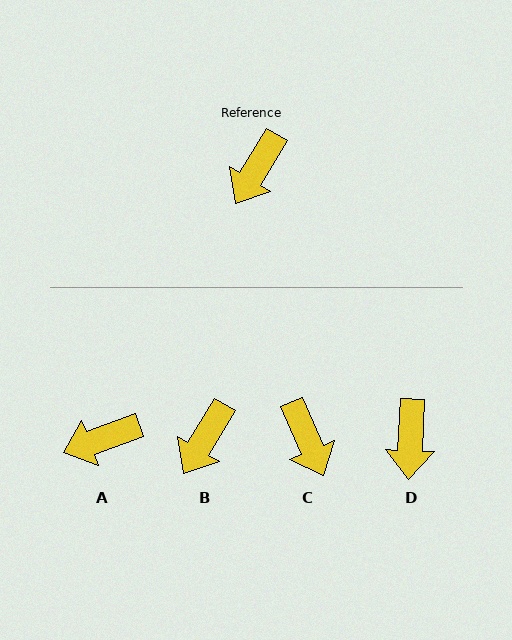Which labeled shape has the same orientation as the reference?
B.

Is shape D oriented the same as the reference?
No, it is off by about 28 degrees.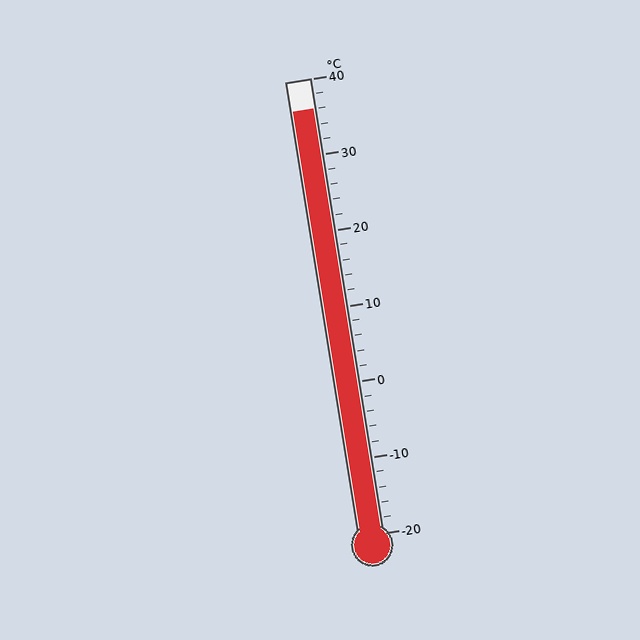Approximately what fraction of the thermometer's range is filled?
The thermometer is filled to approximately 95% of its range.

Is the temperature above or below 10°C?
The temperature is above 10°C.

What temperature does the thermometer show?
The thermometer shows approximately 36°C.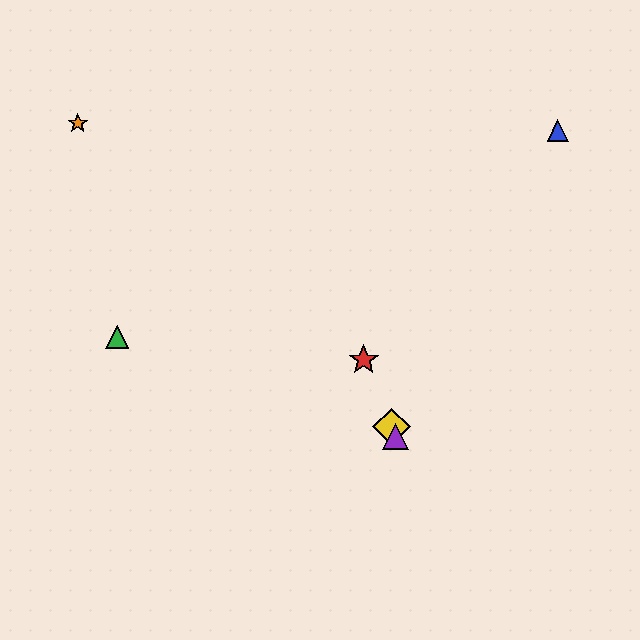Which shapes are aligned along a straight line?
The red star, the yellow diamond, the purple triangle are aligned along a straight line.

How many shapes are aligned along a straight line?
3 shapes (the red star, the yellow diamond, the purple triangle) are aligned along a straight line.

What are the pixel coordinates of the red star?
The red star is at (364, 360).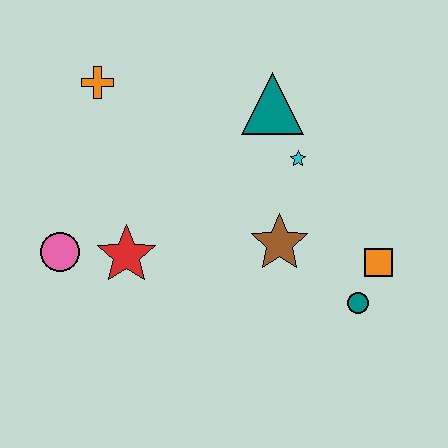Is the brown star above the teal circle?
Yes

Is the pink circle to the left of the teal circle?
Yes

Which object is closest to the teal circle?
The orange square is closest to the teal circle.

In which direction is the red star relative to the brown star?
The red star is to the left of the brown star.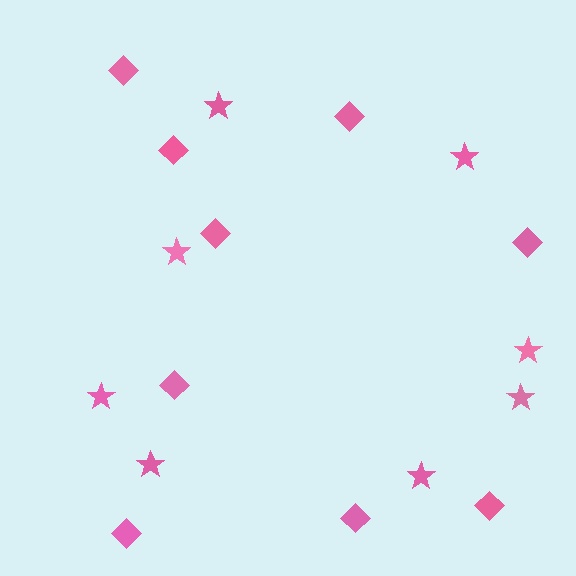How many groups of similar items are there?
There are 2 groups: one group of diamonds (9) and one group of stars (8).